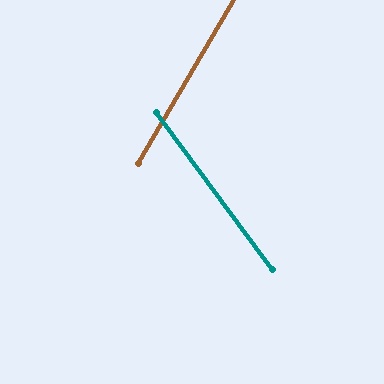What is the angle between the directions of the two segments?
Approximately 67 degrees.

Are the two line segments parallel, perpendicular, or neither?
Neither parallel nor perpendicular — they differ by about 67°.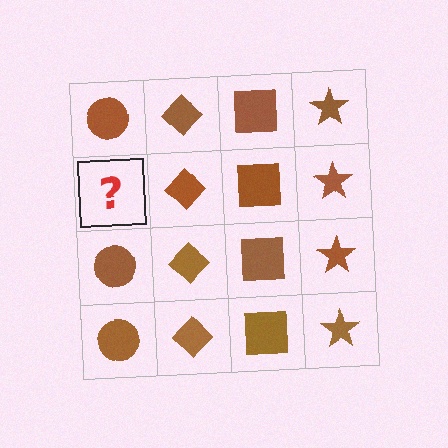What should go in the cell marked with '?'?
The missing cell should contain a brown circle.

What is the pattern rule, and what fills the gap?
The rule is that each column has a consistent shape. The gap should be filled with a brown circle.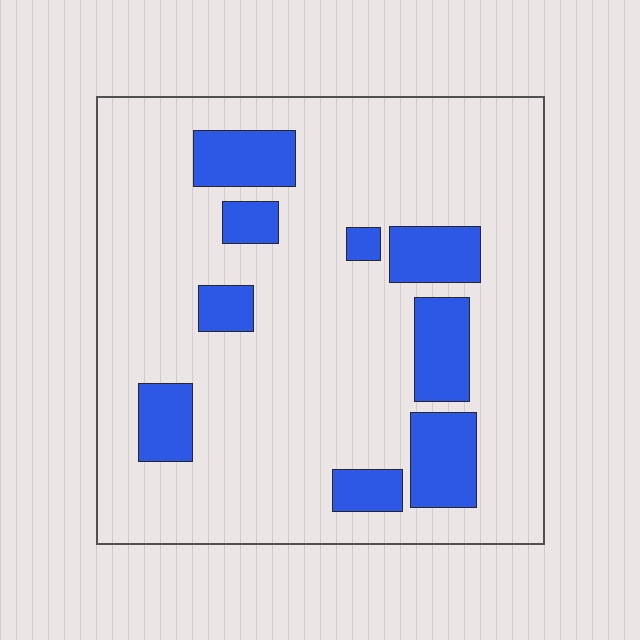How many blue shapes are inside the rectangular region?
9.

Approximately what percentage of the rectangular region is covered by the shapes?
Approximately 20%.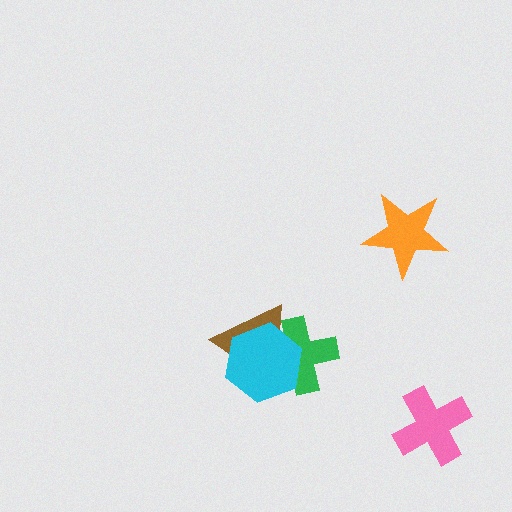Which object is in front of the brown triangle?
The cyan hexagon is in front of the brown triangle.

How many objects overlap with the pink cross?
0 objects overlap with the pink cross.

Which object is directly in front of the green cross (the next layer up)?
The brown triangle is directly in front of the green cross.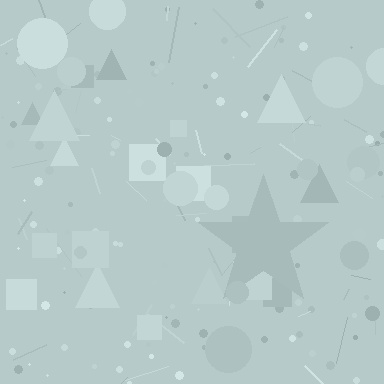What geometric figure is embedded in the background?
A star is embedded in the background.